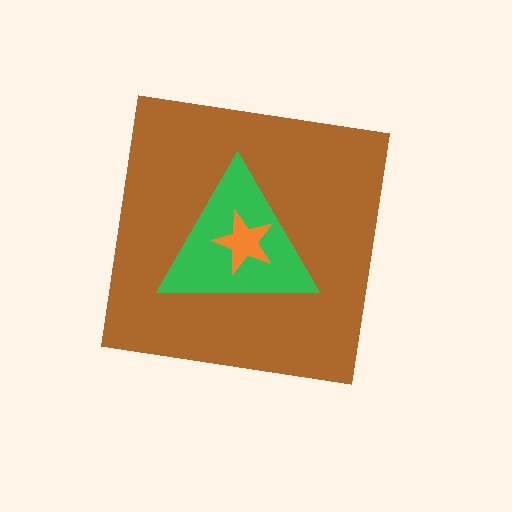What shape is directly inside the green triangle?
The orange star.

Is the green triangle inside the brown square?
Yes.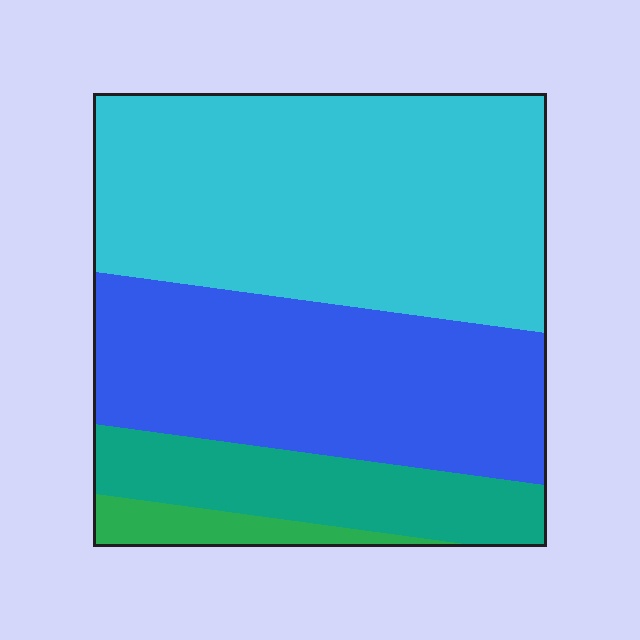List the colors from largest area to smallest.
From largest to smallest: cyan, blue, teal, green.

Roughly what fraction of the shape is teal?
Teal covers 15% of the shape.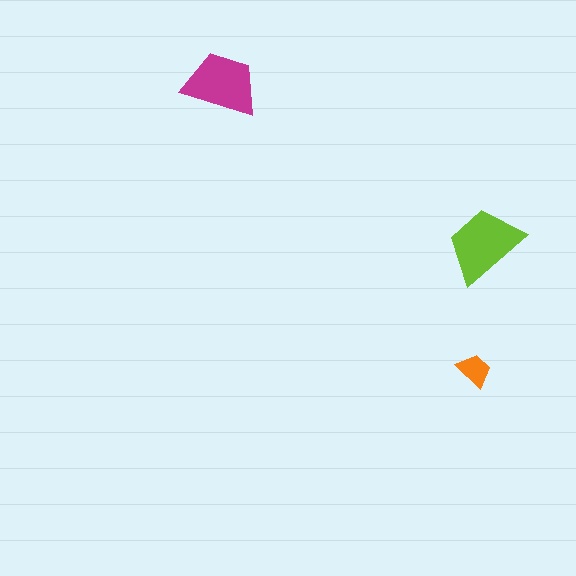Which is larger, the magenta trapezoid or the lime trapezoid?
The lime one.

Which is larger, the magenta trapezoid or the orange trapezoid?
The magenta one.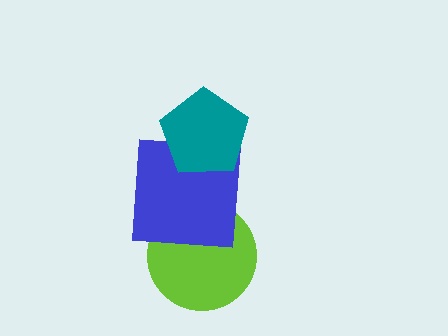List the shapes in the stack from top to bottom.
From top to bottom: the teal pentagon, the blue square, the lime circle.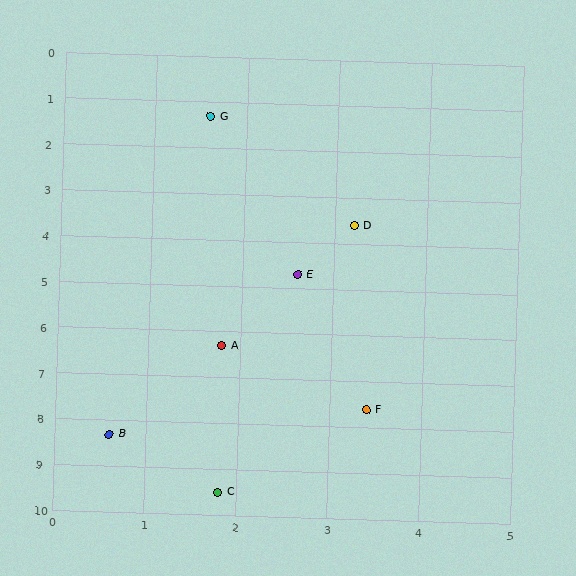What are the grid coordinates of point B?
Point B is at approximately (0.6, 8.3).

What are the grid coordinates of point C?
Point C is at approximately (1.8, 9.5).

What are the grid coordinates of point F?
Point F is at approximately (3.4, 7.6).